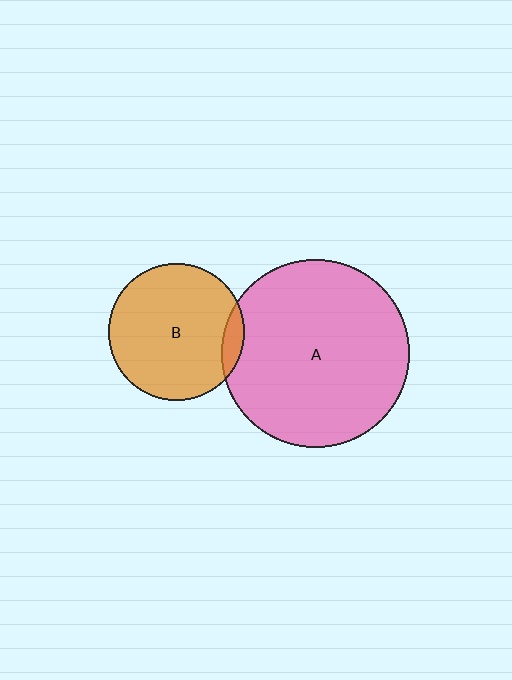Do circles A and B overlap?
Yes.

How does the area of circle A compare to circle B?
Approximately 1.9 times.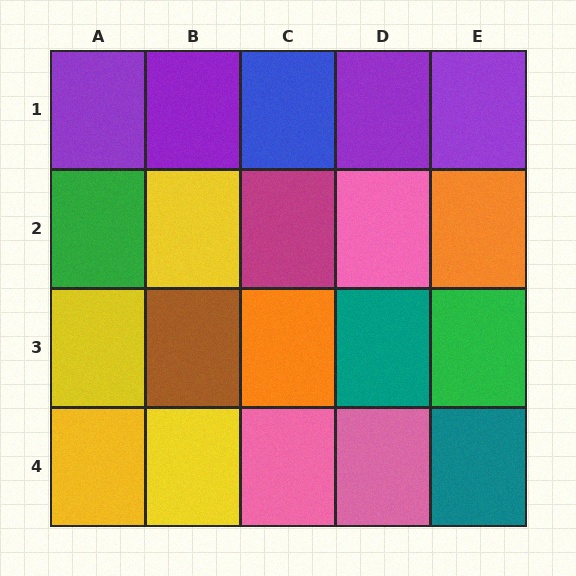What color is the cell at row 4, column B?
Yellow.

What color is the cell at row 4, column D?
Pink.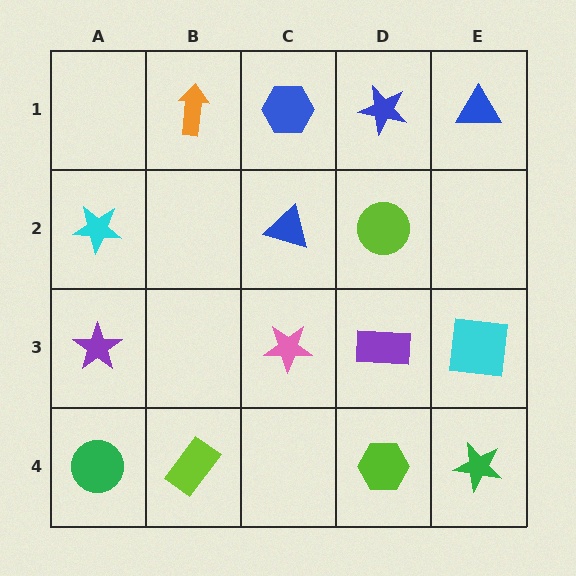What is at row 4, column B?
A lime rectangle.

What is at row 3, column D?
A purple rectangle.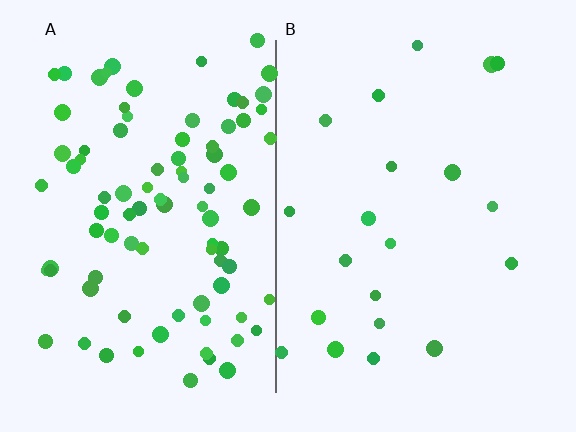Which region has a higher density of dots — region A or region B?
A (the left).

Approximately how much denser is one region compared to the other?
Approximately 4.3× — region A over region B.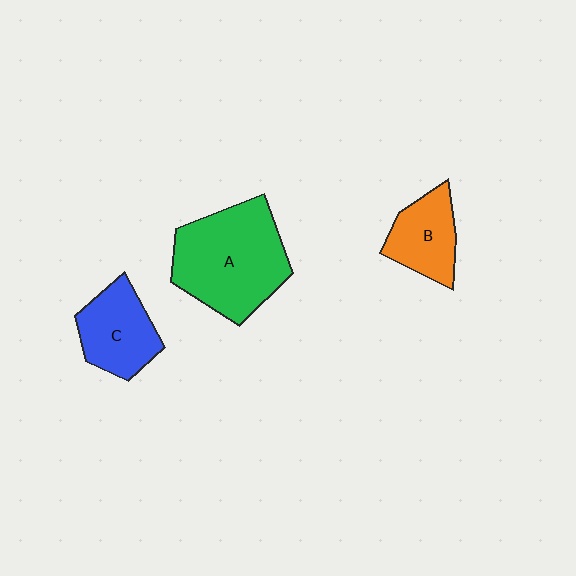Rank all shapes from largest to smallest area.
From largest to smallest: A (green), C (blue), B (orange).